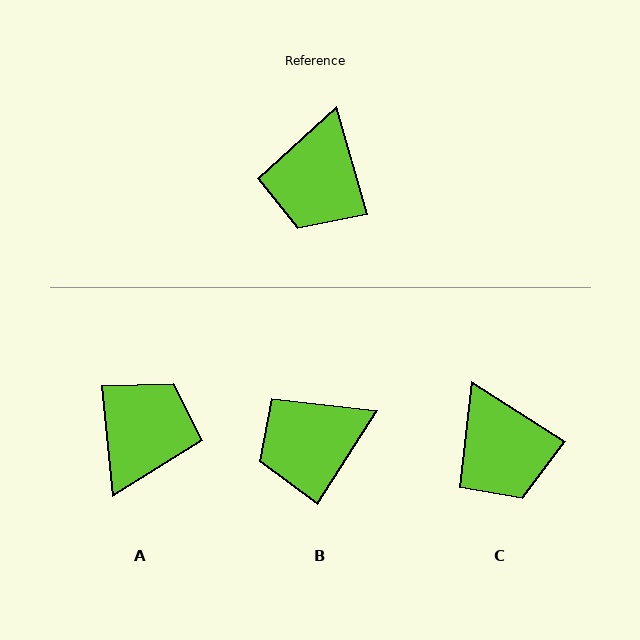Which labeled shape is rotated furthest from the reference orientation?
A, about 170 degrees away.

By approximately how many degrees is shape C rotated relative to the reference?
Approximately 41 degrees counter-clockwise.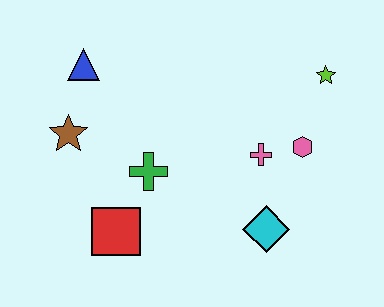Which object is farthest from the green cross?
The lime star is farthest from the green cross.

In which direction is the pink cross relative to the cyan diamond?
The pink cross is above the cyan diamond.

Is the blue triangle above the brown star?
Yes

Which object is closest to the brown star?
The blue triangle is closest to the brown star.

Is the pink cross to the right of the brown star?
Yes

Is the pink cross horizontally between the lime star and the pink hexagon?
No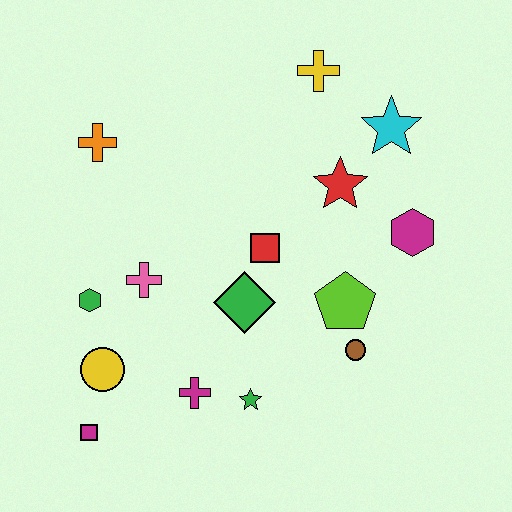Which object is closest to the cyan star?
The red star is closest to the cyan star.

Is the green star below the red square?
Yes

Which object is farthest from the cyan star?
The magenta square is farthest from the cyan star.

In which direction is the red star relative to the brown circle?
The red star is above the brown circle.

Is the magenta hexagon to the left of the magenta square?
No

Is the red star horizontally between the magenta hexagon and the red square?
Yes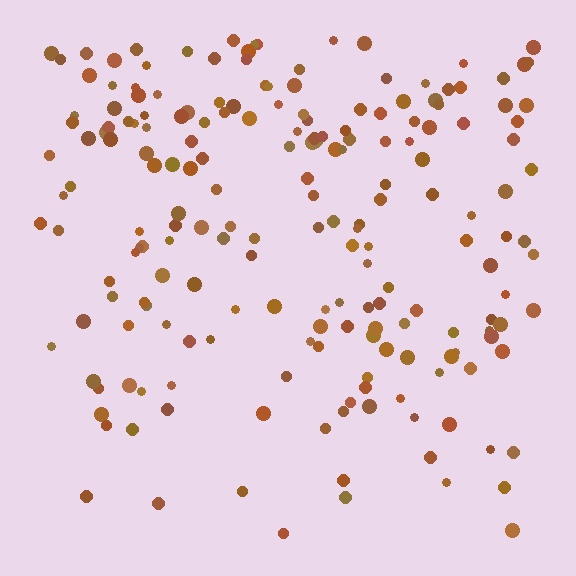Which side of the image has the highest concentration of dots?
The top.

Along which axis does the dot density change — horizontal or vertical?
Vertical.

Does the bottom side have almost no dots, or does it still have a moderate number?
Still a moderate number, just noticeably fewer than the top.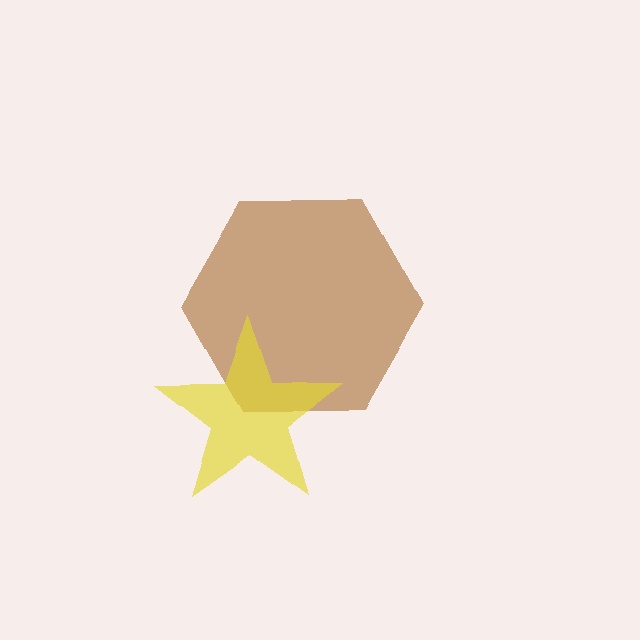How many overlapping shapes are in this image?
There are 2 overlapping shapes in the image.